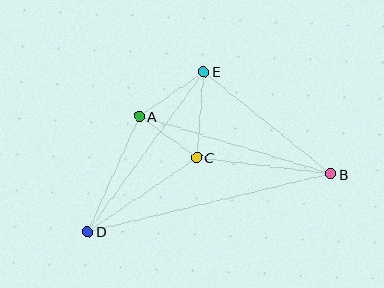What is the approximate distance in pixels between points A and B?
The distance between A and B is approximately 199 pixels.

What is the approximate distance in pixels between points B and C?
The distance between B and C is approximately 135 pixels.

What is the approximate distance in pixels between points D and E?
The distance between D and E is approximately 198 pixels.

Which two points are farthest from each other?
Points B and D are farthest from each other.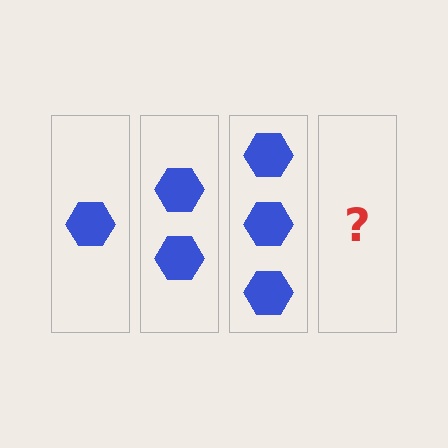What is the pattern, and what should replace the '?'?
The pattern is that each step adds one more hexagon. The '?' should be 4 hexagons.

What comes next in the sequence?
The next element should be 4 hexagons.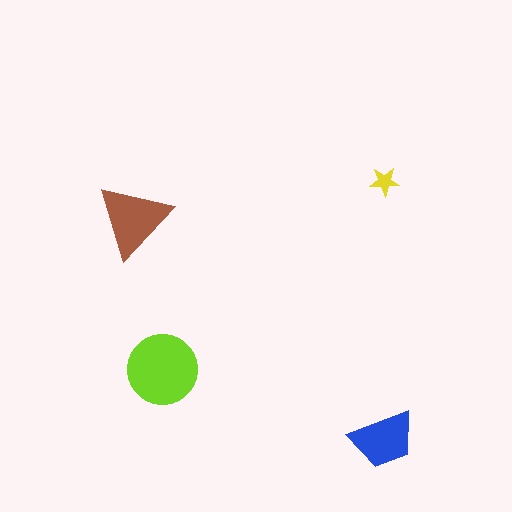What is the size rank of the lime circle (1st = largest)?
1st.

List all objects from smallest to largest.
The yellow star, the blue trapezoid, the brown triangle, the lime circle.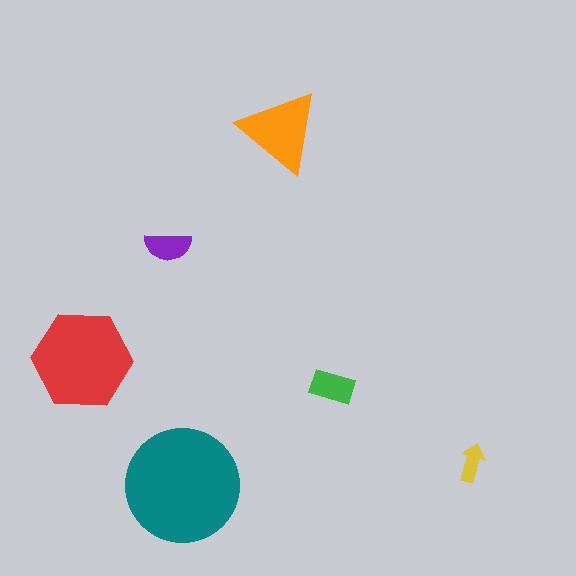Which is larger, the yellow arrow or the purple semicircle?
The purple semicircle.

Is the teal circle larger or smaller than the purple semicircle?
Larger.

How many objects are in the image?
There are 6 objects in the image.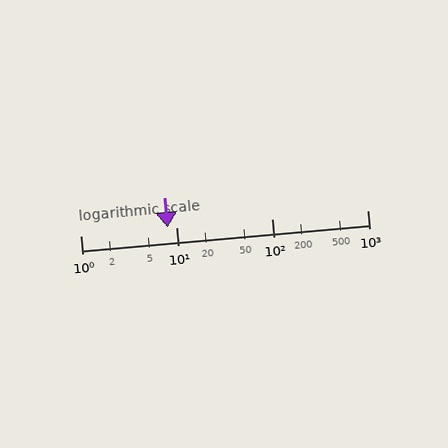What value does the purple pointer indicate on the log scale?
The pointer indicates approximately 8.2.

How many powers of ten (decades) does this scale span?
The scale spans 3 decades, from 1 to 1000.